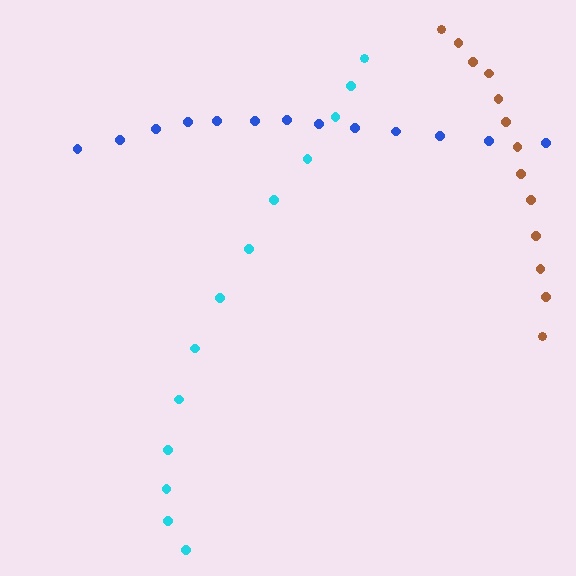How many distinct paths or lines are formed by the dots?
There are 3 distinct paths.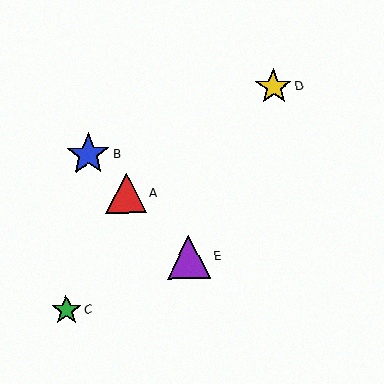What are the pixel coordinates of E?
Object E is at (189, 257).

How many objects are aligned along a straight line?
3 objects (A, B, E) are aligned along a straight line.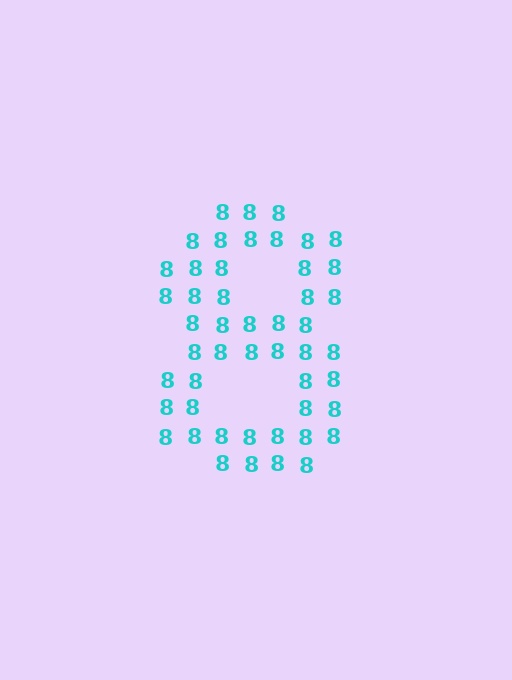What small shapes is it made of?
It is made of small digit 8's.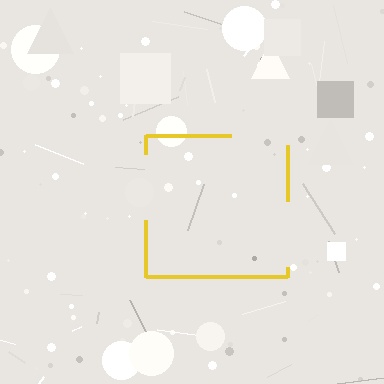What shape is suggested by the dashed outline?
The dashed outline suggests a square.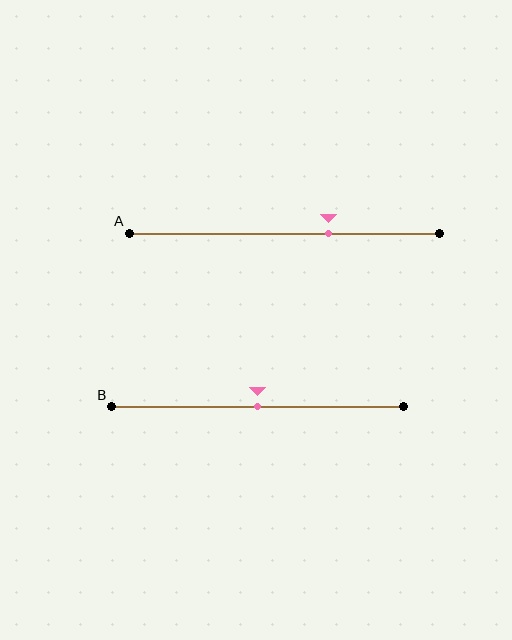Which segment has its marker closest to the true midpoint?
Segment B has its marker closest to the true midpoint.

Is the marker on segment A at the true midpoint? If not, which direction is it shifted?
No, the marker on segment A is shifted to the right by about 14% of the segment length.